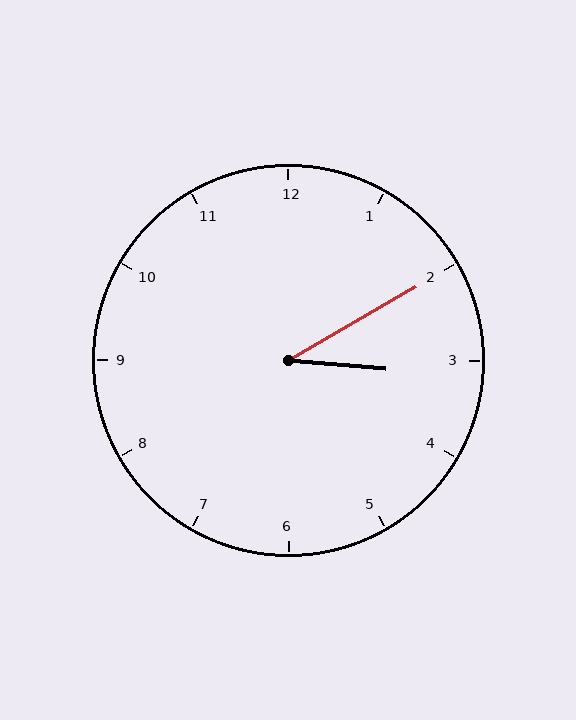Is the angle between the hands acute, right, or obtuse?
It is acute.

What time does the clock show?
3:10.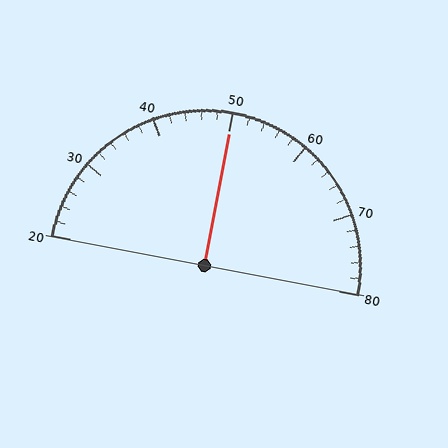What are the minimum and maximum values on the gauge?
The gauge ranges from 20 to 80.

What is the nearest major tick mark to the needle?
The nearest major tick mark is 50.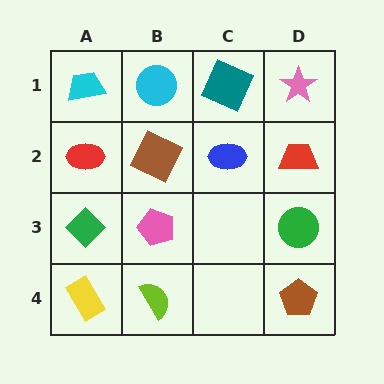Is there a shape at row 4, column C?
No, that cell is empty.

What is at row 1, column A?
A cyan trapezoid.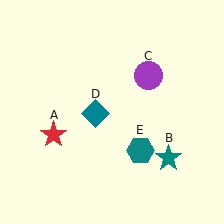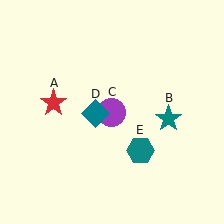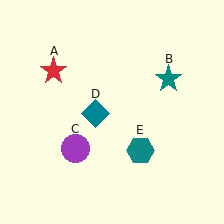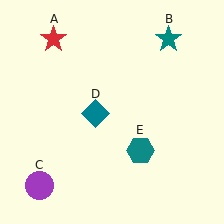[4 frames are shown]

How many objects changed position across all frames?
3 objects changed position: red star (object A), teal star (object B), purple circle (object C).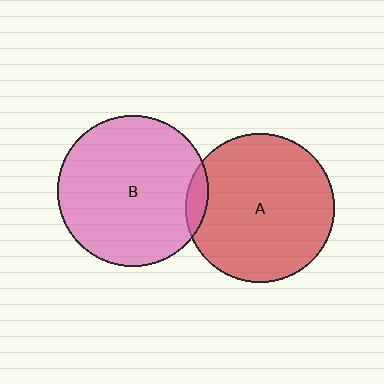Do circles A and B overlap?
Yes.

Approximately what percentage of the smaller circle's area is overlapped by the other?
Approximately 5%.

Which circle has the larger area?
Circle B (pink).